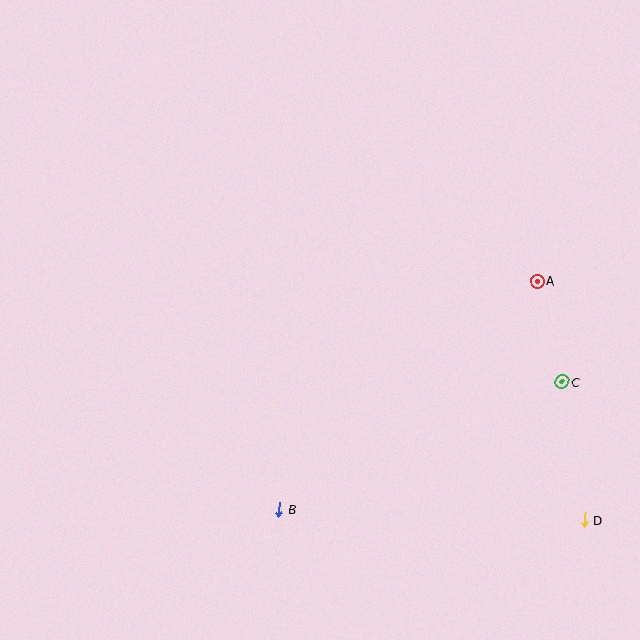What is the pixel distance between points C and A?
The distance between C and A is 104 pixels.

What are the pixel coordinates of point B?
Point B is at (279, 509).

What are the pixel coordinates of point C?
Point C is at (562, 382).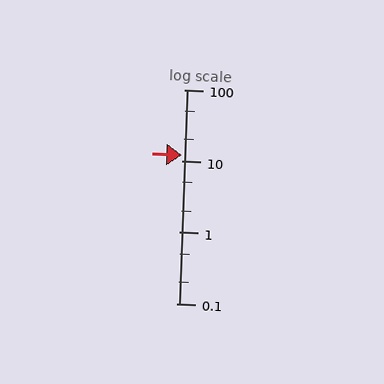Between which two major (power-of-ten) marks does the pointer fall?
The pointer is between 10 and 100.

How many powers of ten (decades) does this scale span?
The scale spans 3 decades, from 0.1 to 100.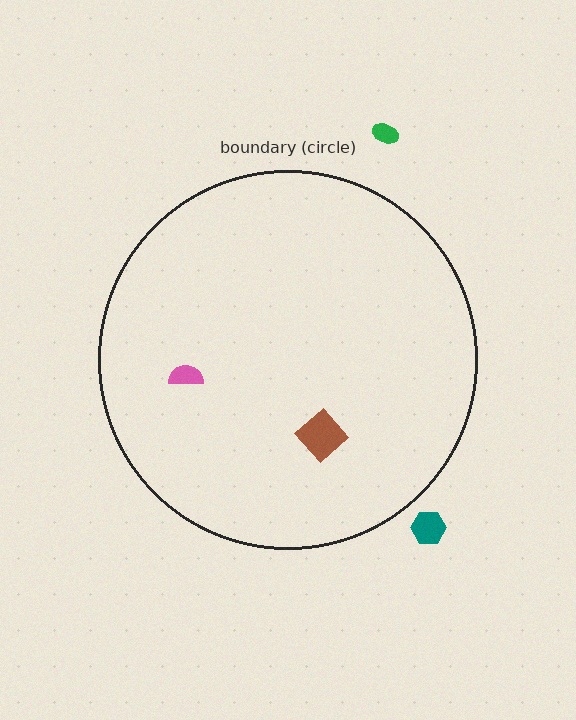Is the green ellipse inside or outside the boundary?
Outside.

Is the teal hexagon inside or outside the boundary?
Outside.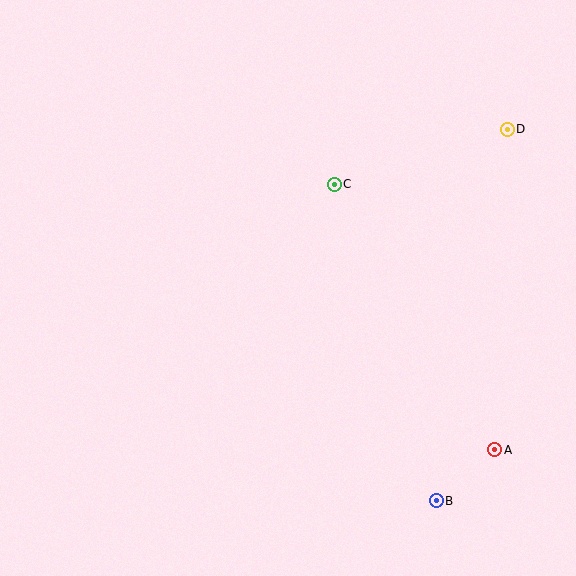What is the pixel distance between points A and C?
The distance between A and C is 310 pixels.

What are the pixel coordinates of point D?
Point D is at (507, 129).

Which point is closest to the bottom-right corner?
Point A is closest to the bottom-right corner.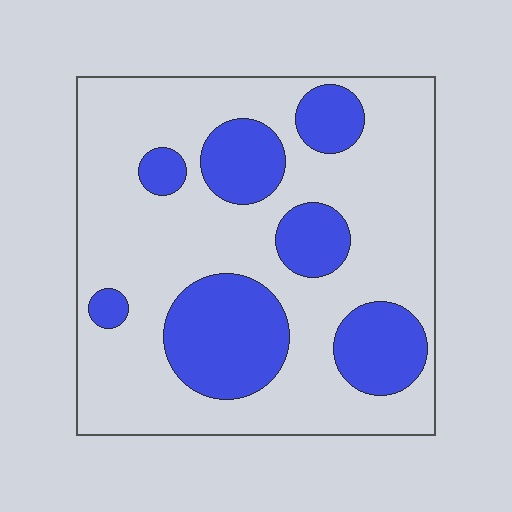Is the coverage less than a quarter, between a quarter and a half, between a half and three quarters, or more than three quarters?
Between a quarter and a half.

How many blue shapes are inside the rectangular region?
7.